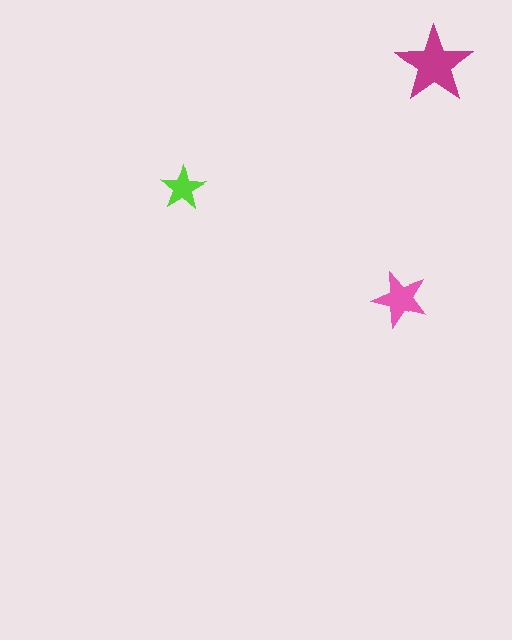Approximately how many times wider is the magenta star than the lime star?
About 1.5 times wider.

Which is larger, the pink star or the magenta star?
The magenta one.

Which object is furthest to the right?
The magenta star is rightmost.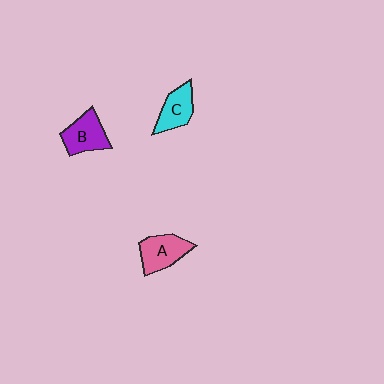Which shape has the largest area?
Shape A (pink).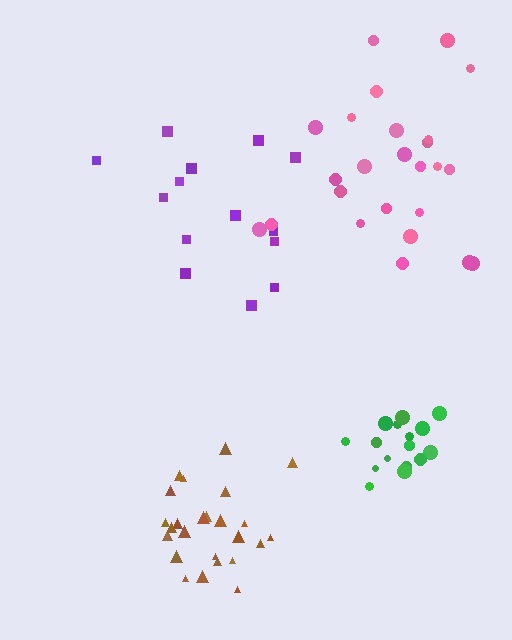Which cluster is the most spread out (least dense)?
Purple.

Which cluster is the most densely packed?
Green.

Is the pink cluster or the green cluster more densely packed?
Green.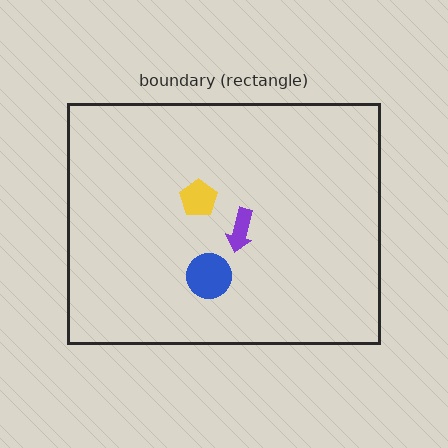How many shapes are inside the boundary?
3 inside, 0 outside.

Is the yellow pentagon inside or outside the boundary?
Inside.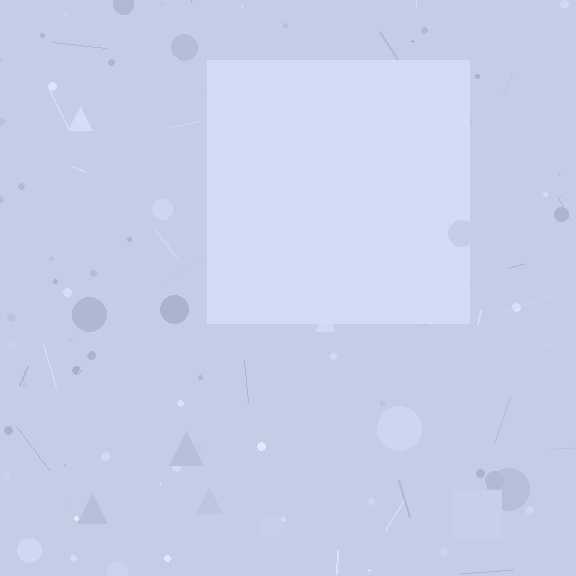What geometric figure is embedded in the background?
A square is embedded in the background.